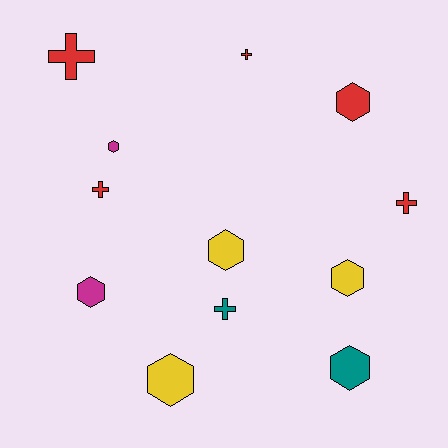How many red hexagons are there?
There is 1 red hexagon.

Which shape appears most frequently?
Hexagon, with 7 objects.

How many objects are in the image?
There are 12 objects.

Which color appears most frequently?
Red, with 5 objects.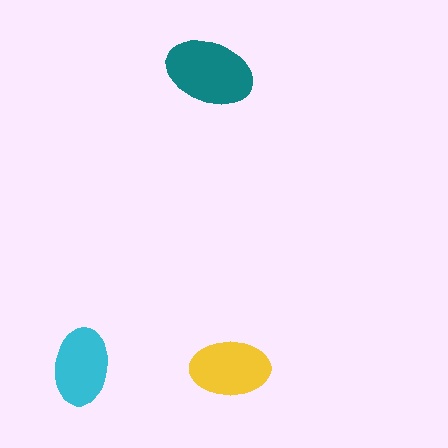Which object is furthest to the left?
The cyan ellipse is leftmost.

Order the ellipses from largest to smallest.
the teal one, the yellow one, the cyan one.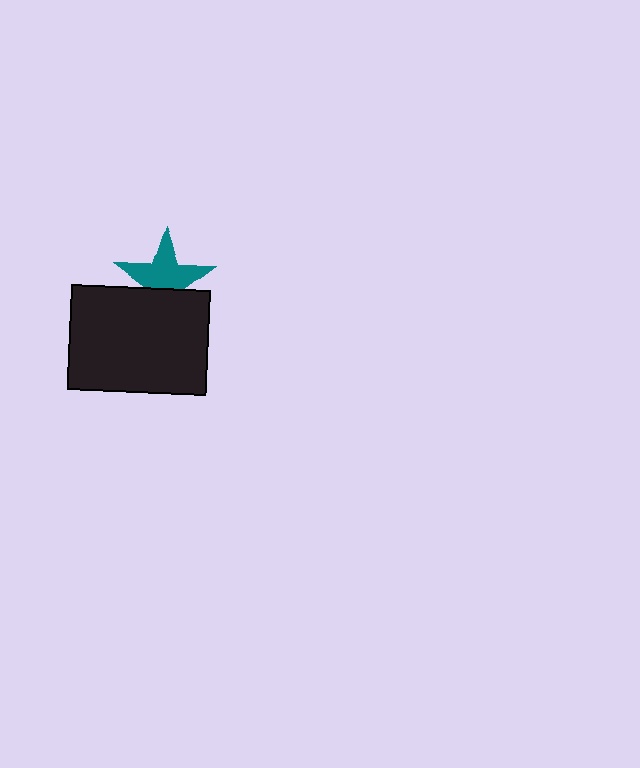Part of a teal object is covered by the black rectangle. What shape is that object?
It is a star.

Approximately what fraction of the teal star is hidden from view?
Roughly 36% of the teal star is hidden behind the black rectangle.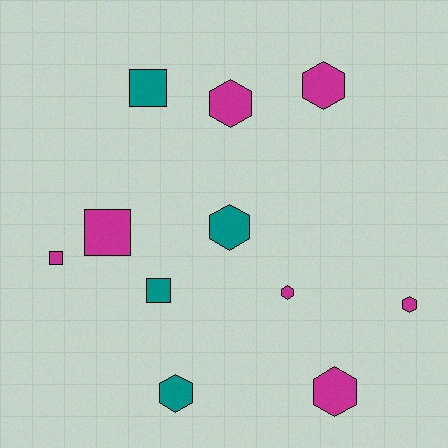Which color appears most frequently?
Magenta, with 7 objects.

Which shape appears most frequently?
Hexagon, with 7 objects.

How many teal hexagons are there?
There are 2 teal hexagons.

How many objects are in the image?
There are 11 objects.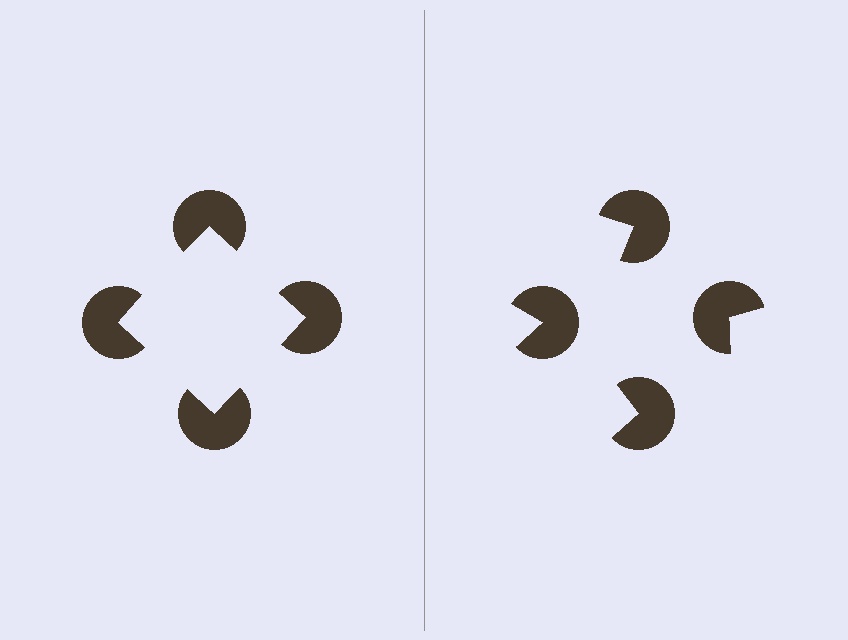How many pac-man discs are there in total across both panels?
8 — 4 on each side.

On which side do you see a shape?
An illusory square appears on the left side. On the right side the wedge cuts are rotated, so no coherent shape forms.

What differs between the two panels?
The pac-man discs are positioned identically on both sides; only the wedge orientations differ. On the left they align to a square; on the right they are misaligned.